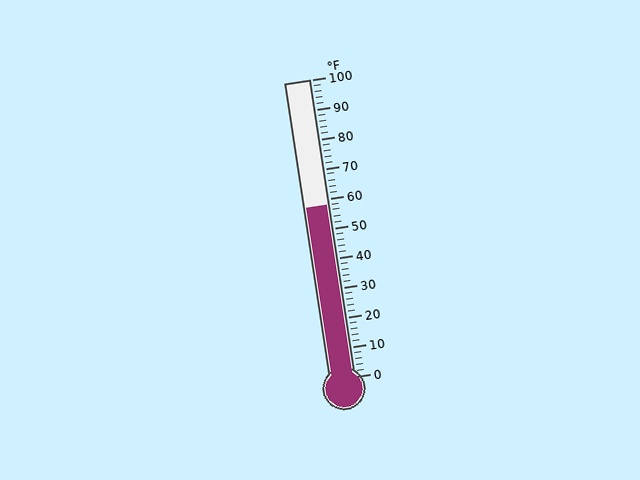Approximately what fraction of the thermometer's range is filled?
The thermometer is filled to approximately 60% of its range.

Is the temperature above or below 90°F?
The temperature is below 90°F.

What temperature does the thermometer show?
The thermometer shows approximately 58°F.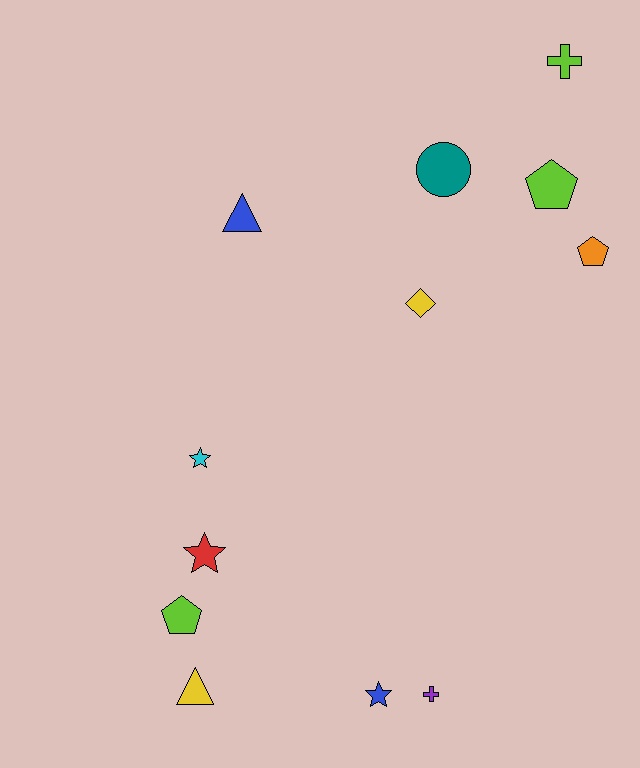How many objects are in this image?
There are 12 objects.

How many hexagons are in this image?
There are no hexagons.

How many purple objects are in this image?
There is 1 purple object.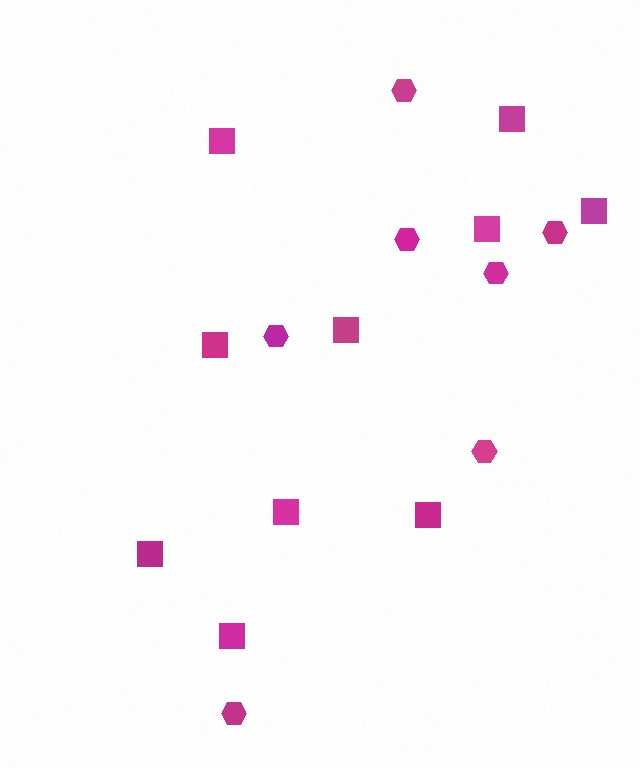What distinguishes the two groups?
There are 2 groups: one group of squares (10) and one group of hexagons (7).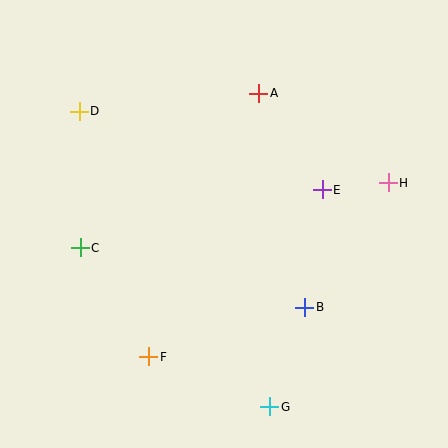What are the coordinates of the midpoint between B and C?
The midpoint between B and C is at (193, 278).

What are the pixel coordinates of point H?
Point H is at (388, 183).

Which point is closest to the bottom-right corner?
Point G is closest to the bottom-right corner.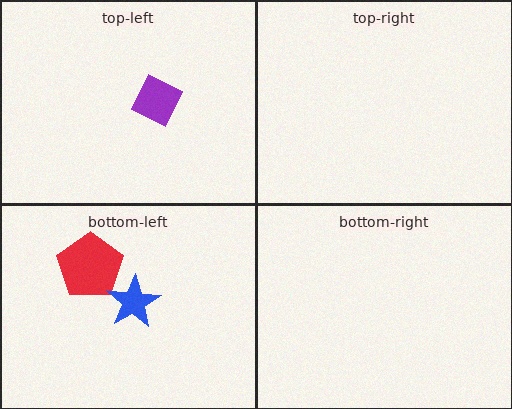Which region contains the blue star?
The bottom-left region.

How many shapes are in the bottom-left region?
2.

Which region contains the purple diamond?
The top-left region.